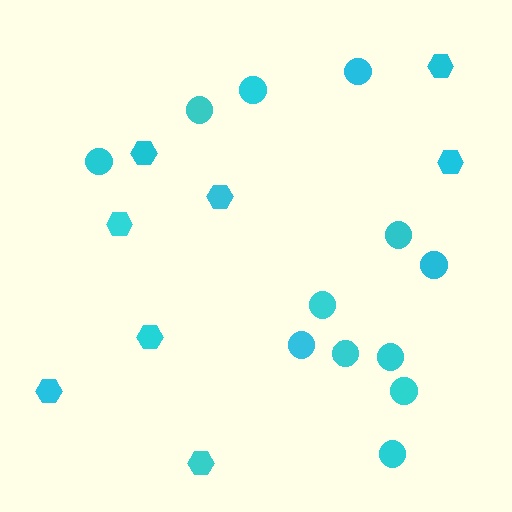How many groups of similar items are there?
There are 2 groups: one group of circles (12) and one group of hexagons (8).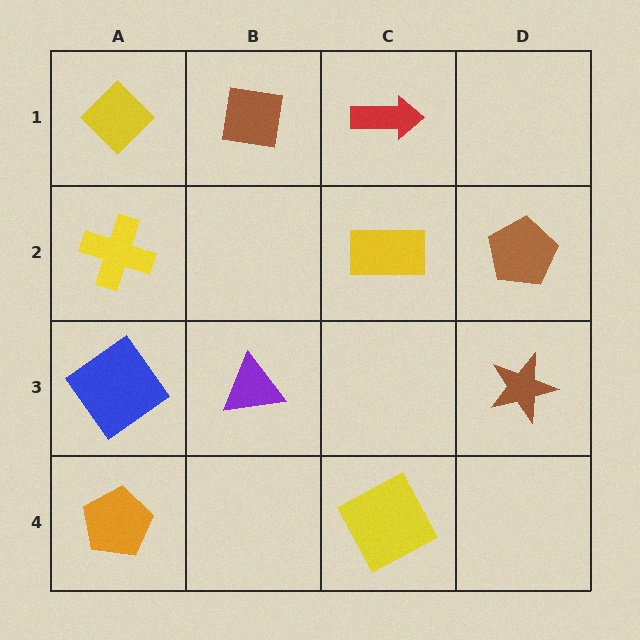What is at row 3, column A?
A blue diamond.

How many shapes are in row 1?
3 shapes.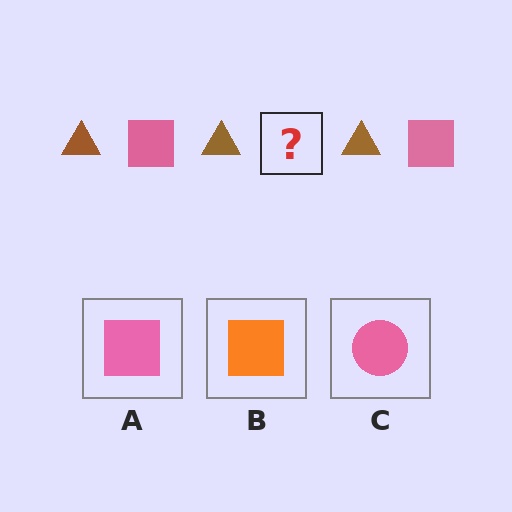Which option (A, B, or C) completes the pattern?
A.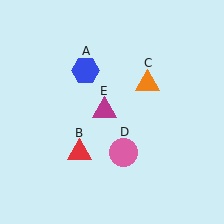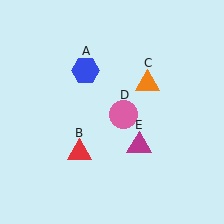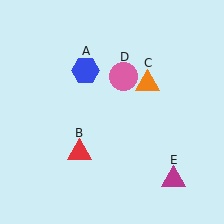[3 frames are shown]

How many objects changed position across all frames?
2 objects changed position: pink circle (object D), magenta triangle (object E).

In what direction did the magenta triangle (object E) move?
The magenta triangle (object E) moved down and to the right.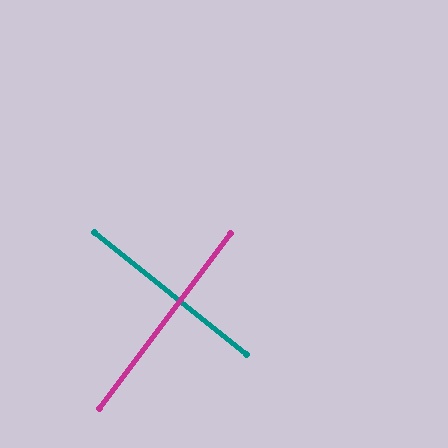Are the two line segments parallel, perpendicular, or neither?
Perpendicular — they meet at approximately 88°.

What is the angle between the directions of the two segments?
Approximately 88 degrees.